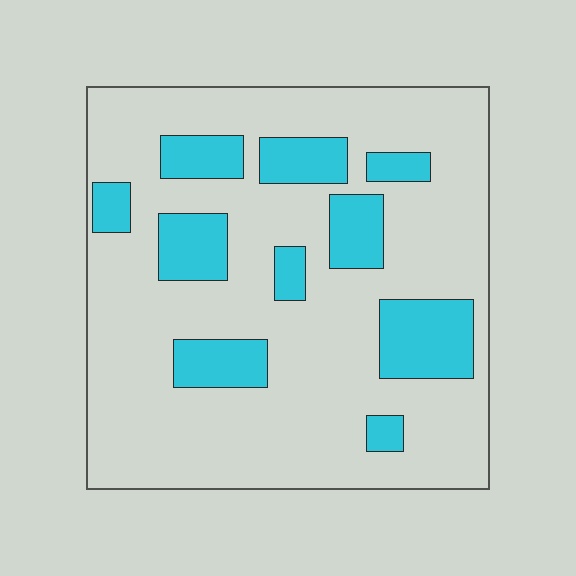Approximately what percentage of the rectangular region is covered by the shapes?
Approximately 20%.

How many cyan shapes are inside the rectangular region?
10.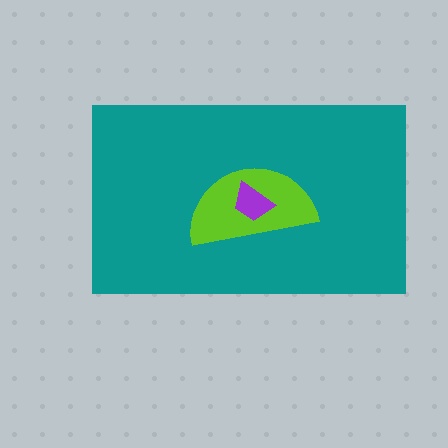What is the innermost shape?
The purple trapezoid.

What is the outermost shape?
The teal rectangle.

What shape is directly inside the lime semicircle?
The purple trapezoid.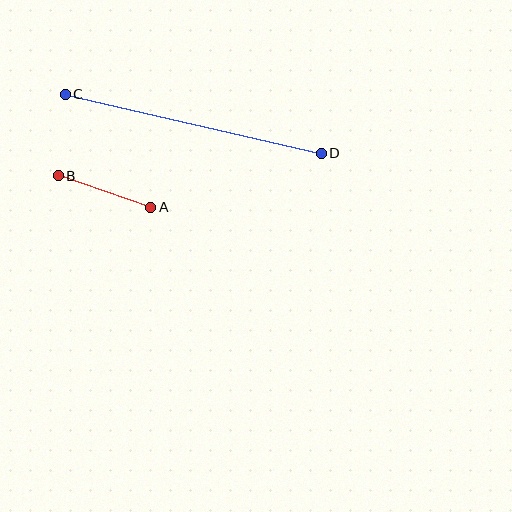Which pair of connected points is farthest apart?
Points C and D are farthest apart.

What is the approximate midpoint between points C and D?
The midpoint is at approximately (193, 124) pixels.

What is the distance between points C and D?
The distance is approximately 263 pixels.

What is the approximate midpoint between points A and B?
The midpoint is at approximately (104, 192) pixels.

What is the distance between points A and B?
The distance is approximately 97 pixels.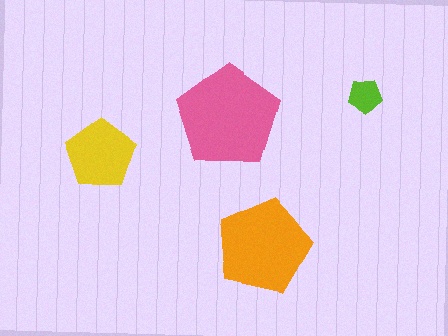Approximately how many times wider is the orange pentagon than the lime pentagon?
About 3 times wider.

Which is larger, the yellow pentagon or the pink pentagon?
The pink one.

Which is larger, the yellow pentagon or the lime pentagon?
The yellow one.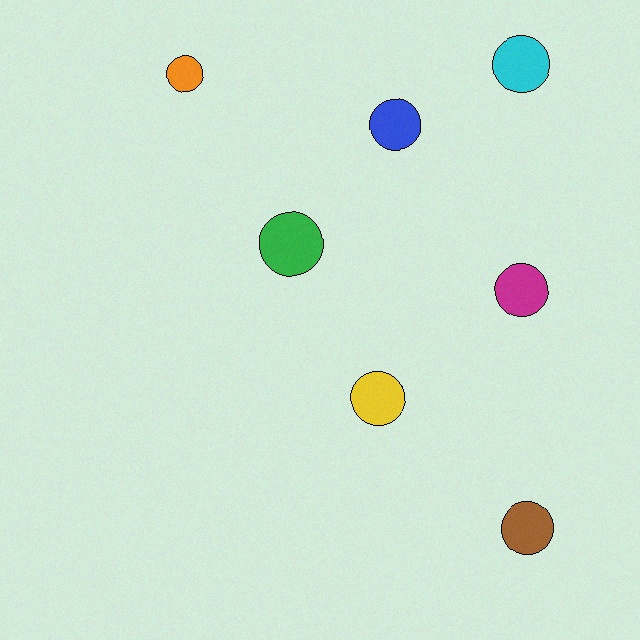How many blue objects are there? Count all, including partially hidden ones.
There is 1 blue object.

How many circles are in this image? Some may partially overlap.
There are 7 circles.